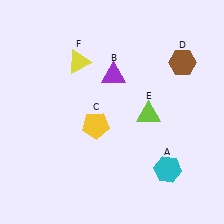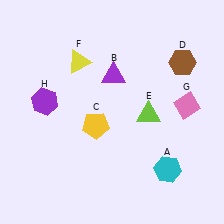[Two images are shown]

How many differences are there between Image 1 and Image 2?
There are 2 differences between the two images.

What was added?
A pink diamond (G), a purple hexagon (H) were added in Image 2.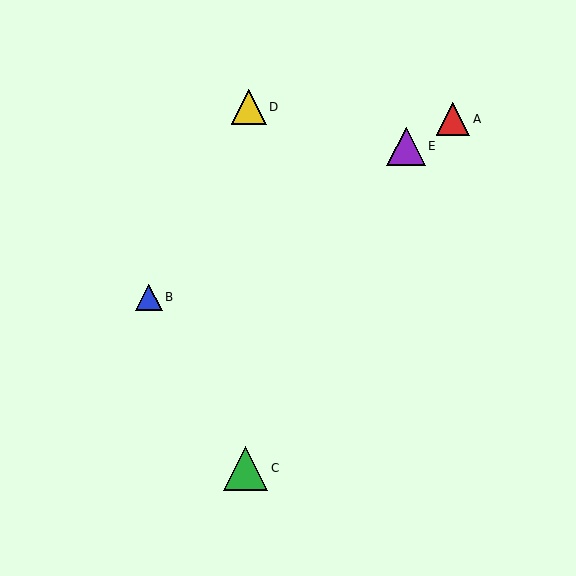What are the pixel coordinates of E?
Object E is at (406, 146).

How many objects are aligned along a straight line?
3 objects (A, B, E) are aligned along a straight line.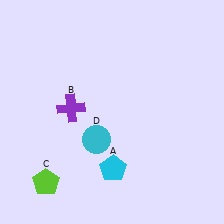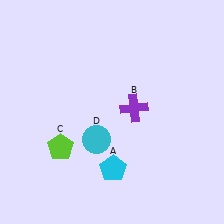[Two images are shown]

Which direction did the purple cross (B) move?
The purple cross (B) moved right.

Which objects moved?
The objects that moved are: the purple cross (B), the lime pentagon (C).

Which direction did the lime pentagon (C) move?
The lime pentagon (C) moved up.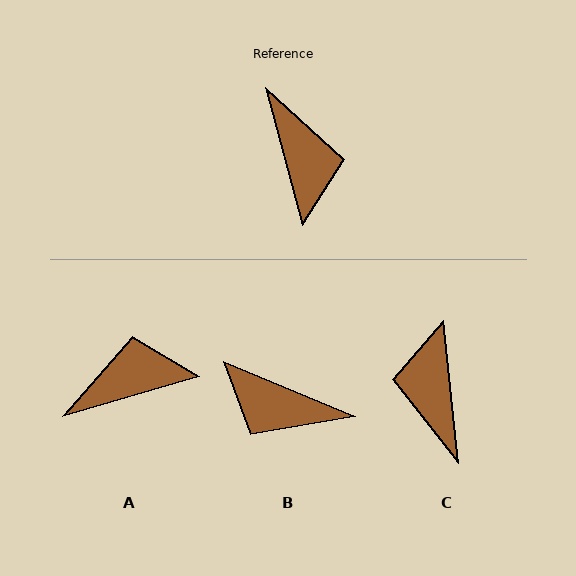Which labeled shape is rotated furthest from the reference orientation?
C, about 171 degrees away.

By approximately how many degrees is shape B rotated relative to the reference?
Approximately 128 degrees clockwise.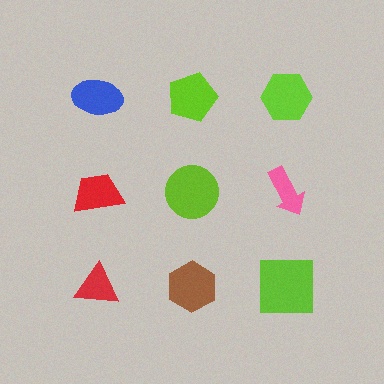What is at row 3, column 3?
A lime square.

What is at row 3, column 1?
A red triangle.